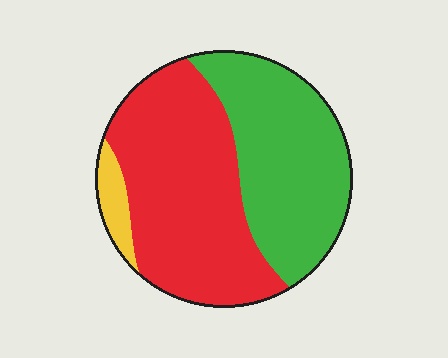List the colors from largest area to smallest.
From largest to smallest: red, green, yellow.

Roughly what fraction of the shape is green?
Green covers 42% of the shape.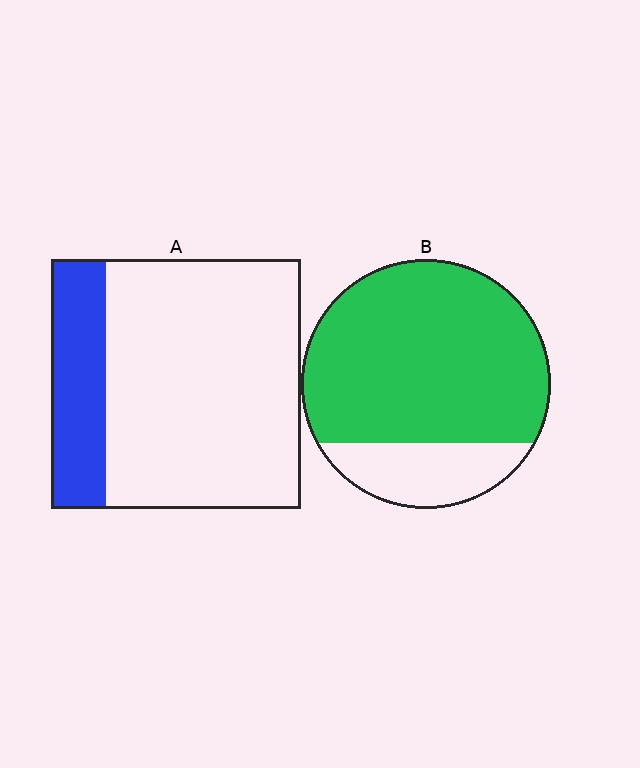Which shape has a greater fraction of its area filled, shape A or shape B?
Shape B.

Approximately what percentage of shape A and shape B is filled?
A is approximately 20% and B is approximately 80%.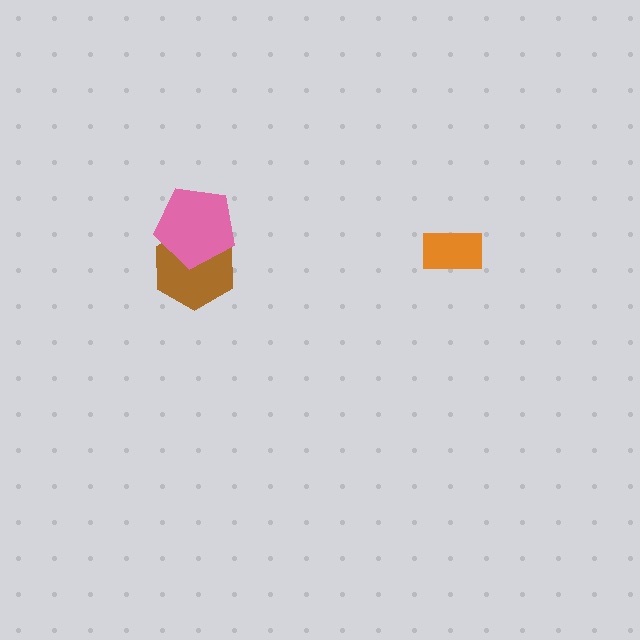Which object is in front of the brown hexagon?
The pink pentagon is in front of the brown hexagon.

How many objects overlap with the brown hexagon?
1 object overlaps with the brown hexagon.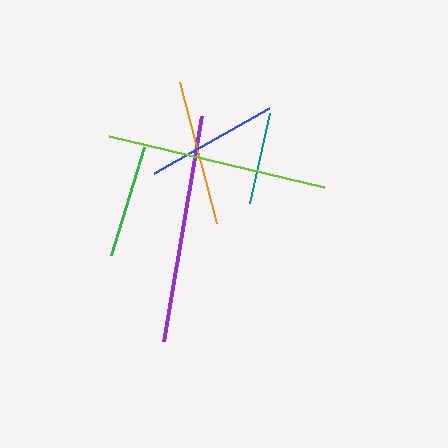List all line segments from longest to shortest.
From longest to shortest: purple, lime, orange, blue, green, teal.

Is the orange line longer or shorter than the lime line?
The lime line is longer than the orange line.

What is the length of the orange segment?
The orange segment is approximately 145 pixels long.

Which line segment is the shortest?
The teal line is the shortest at approximately 92 pixels.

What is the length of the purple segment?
The purple segment is approximately 228 pixels long.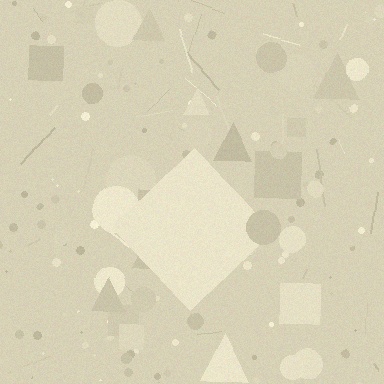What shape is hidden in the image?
A diamond is hidden in the image.